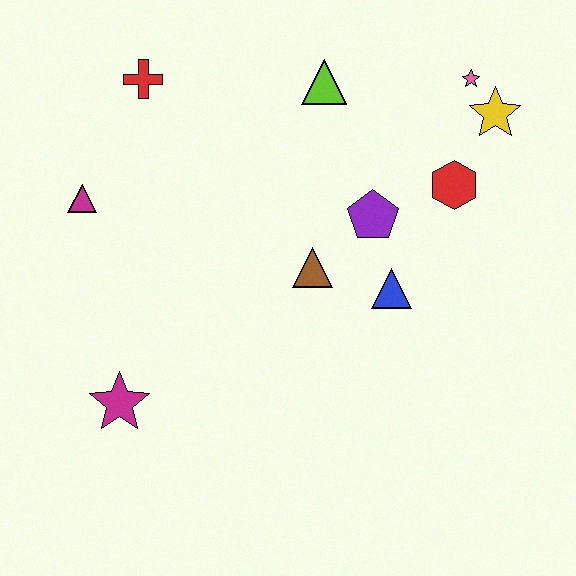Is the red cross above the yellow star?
Yes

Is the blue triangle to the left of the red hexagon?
Yes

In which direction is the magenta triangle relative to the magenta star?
The magenta triangle is above the magenta star.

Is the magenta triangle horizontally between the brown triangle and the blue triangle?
No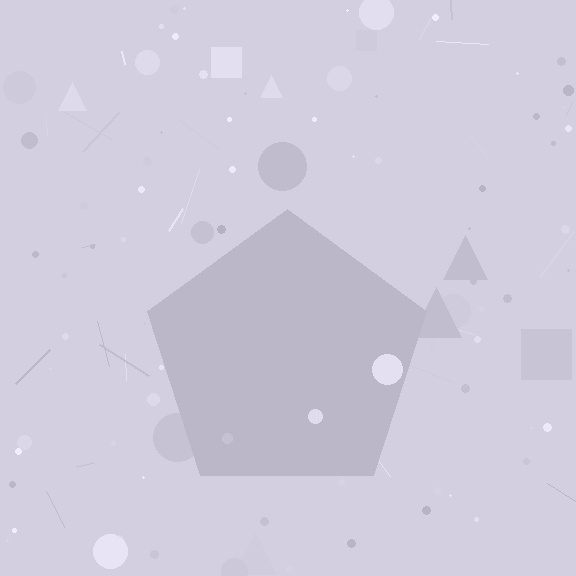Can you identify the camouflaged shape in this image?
The camouflaged shape is a pentagon.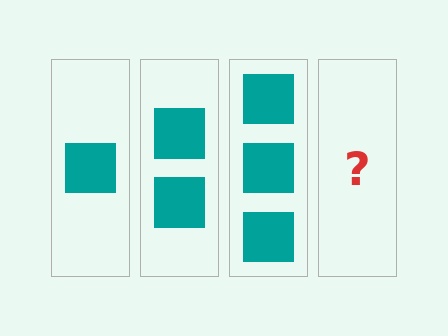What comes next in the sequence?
The next element should be 4 squares.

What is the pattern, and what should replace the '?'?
The pattern is that each step adds one more square. The '?' should be 4 squares.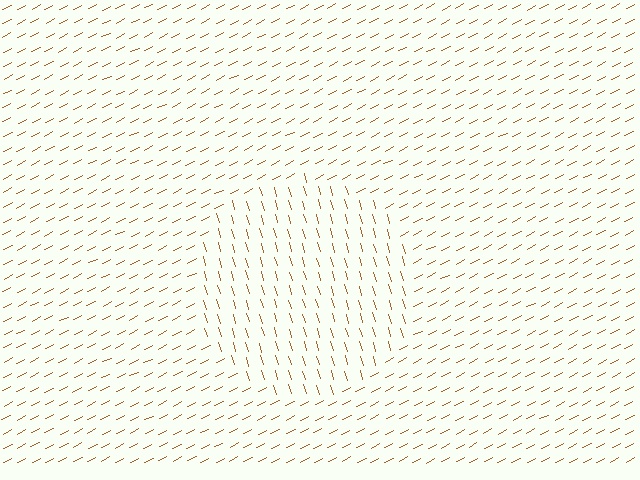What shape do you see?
I see a circle.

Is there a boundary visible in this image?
Yes, there is a texture boundary formed by a change in line orientation.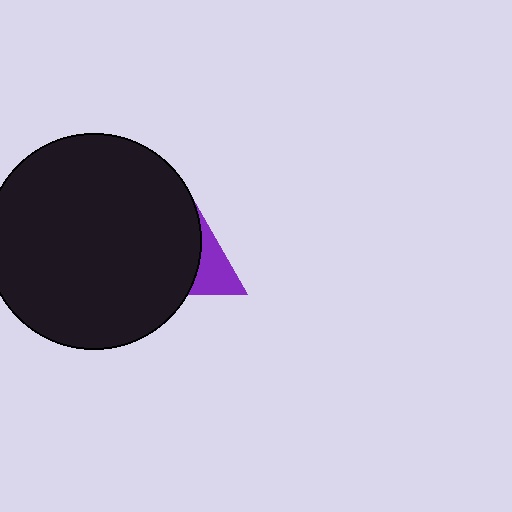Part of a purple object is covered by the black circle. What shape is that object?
It is a triangle.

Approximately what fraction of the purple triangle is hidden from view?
Roughly 62% of the purple triangle is hidden behind the black circle.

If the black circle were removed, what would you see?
You would see the complete purple triangle.